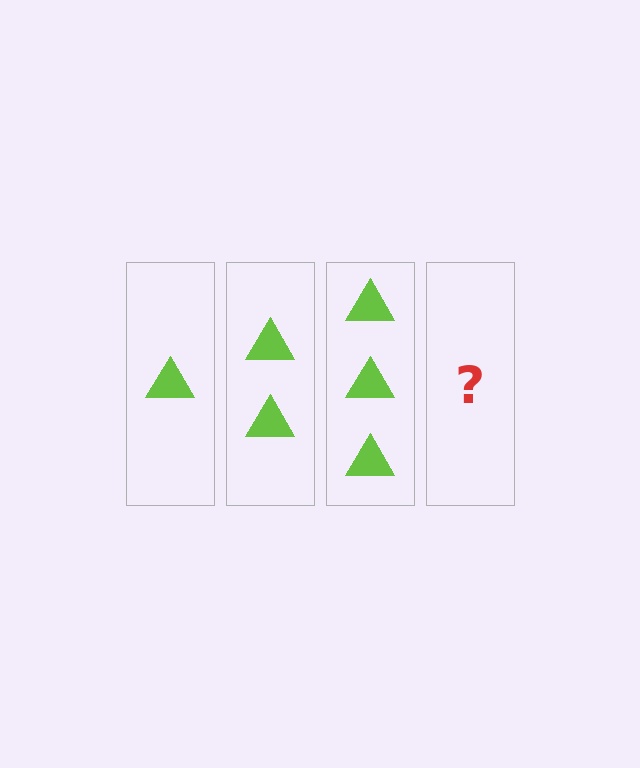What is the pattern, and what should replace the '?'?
The pattern is that each step adds one more triangle. The '?' should be 4 triangles.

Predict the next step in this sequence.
The next step is 4 triangles.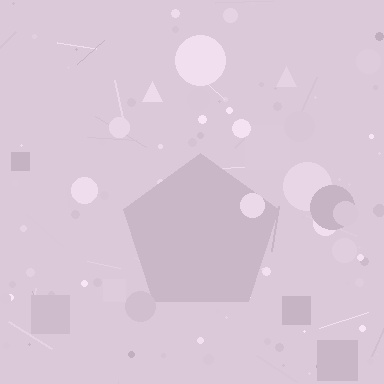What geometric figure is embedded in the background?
A pentagon is embedded in the background.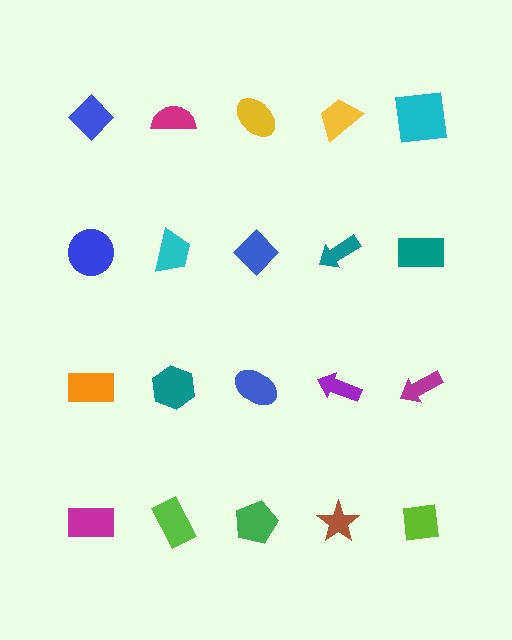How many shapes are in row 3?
5 shapes.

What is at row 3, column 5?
A magenta arrow.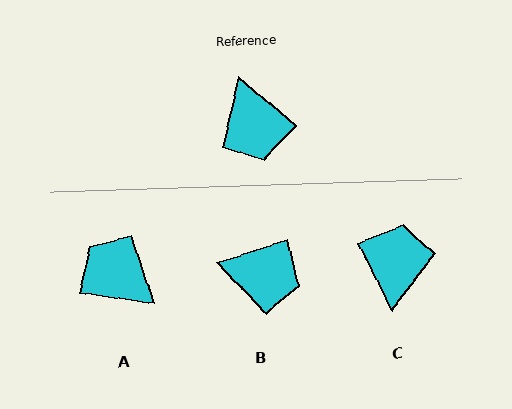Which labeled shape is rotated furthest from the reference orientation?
C, about 156 degrees away.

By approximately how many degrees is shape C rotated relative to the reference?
Approximately 156 degrees counter-clockwise.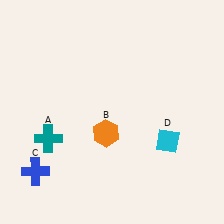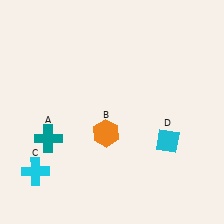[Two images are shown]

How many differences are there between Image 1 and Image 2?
There is 1 difference between the two images.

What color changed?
The cross (C) changed from blue in Image 1 to cyan in Image 2.